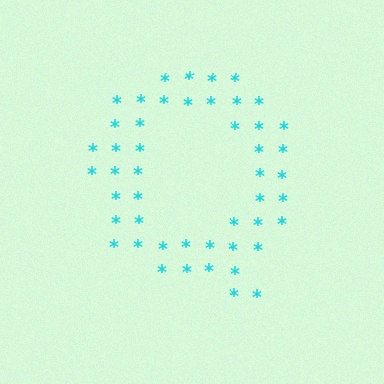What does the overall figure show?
The overall figure shows the letter Q.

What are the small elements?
The small elements are asterisks.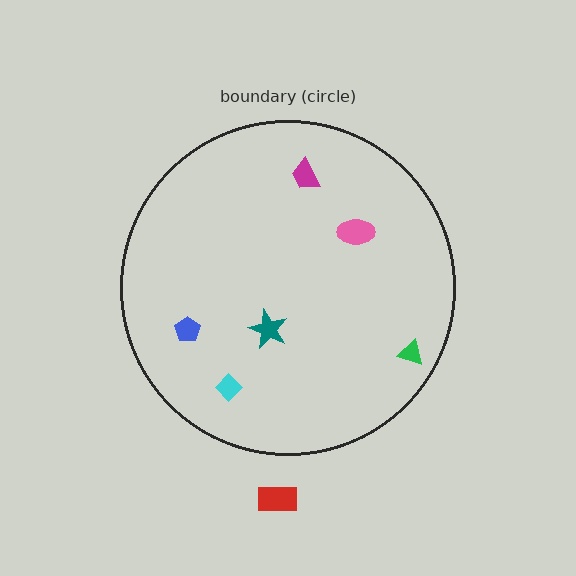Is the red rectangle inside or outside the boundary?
Outside.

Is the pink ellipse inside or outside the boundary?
Inside.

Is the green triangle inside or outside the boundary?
Inside.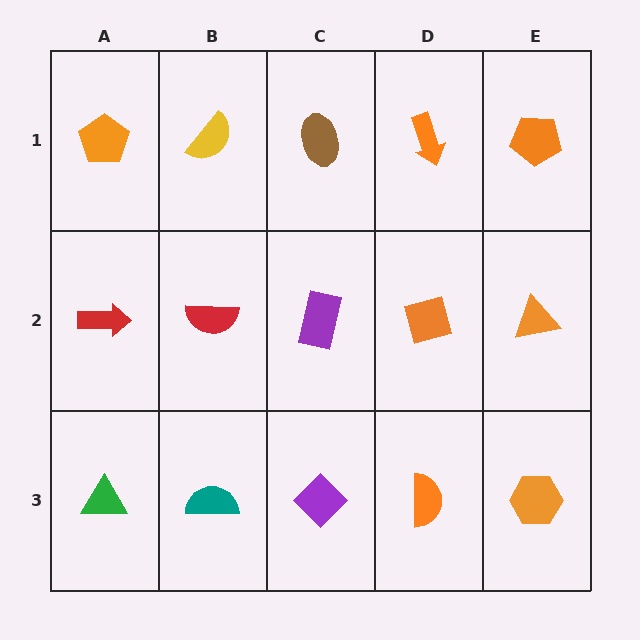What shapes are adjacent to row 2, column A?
An orange pentagon (row 1, column A), a green triangle (row 3, column A), a red semicircle (row 2, column B).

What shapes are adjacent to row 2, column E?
An orange pentagon (row 1, column E), an orange hexagon (row 3, column E), an orange diamond (row 2, column D).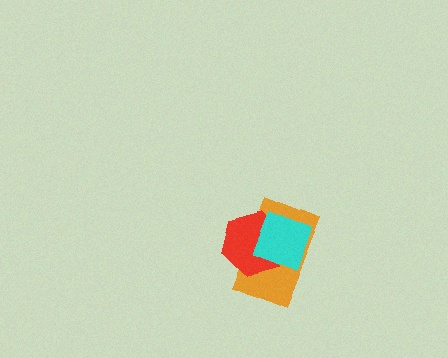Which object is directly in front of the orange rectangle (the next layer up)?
The red hexagon is directly in front of the orange rectangle.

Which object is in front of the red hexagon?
The cyan diamond is in front of the red hexagon.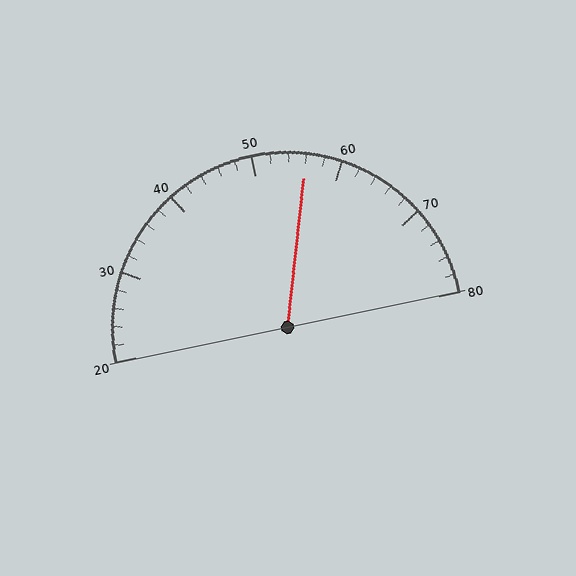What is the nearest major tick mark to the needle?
The nearest major tick mark is 60.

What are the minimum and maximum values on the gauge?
The gauge ranges from 20 to 80.